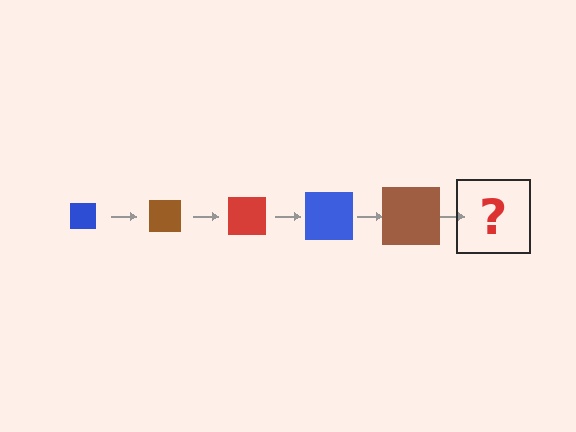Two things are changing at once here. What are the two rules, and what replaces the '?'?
The two rules are that the square grows larger each step and the color cycles through blue, brown, and red. The '?' should be a red square, larger than the previous one.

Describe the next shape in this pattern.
It should be a red square, larger than the previous one.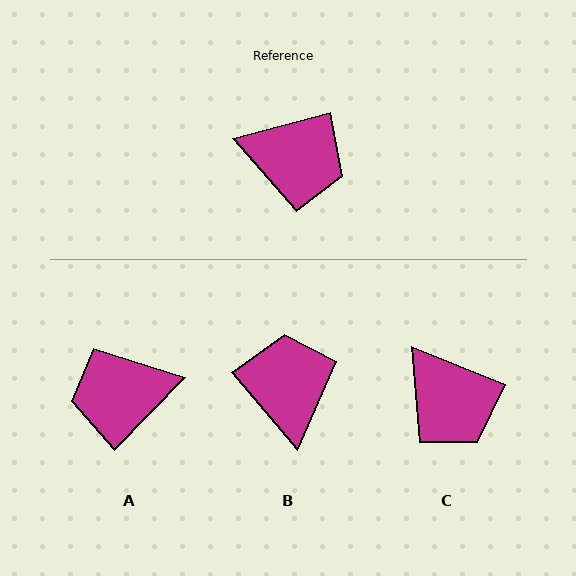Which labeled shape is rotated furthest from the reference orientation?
A, about 150 degrees away.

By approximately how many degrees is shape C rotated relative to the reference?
Approximately 37 degrees clockwise.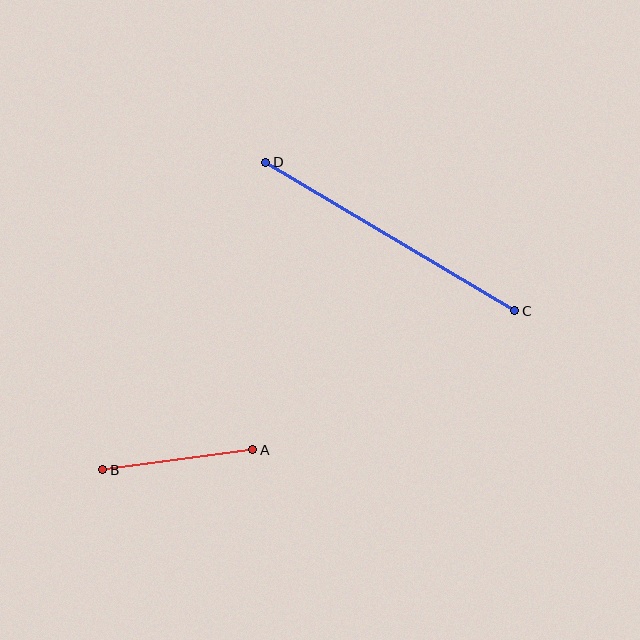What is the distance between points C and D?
The distance is approximately 290 pixels.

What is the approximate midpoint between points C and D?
The midpoint is at approximately (390, 236) pixels.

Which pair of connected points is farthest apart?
Points C and D are farthest apart.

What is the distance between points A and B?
The distance is approximately 151 pixels.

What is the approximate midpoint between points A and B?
The midpoint is at approximately (178, 460) pixels.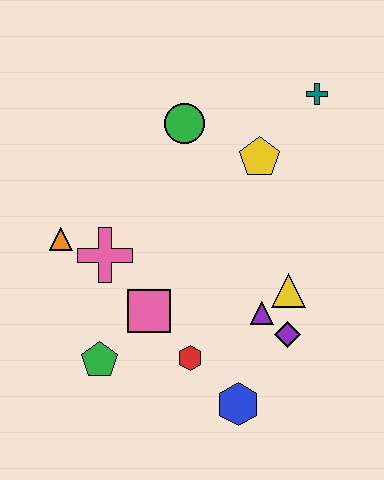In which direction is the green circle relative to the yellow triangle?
The green circle is above the yellow triangle.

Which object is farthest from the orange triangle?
The teal cross is farthest from the orange triangle.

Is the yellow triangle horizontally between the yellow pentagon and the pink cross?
No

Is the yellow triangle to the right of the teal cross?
No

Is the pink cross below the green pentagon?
No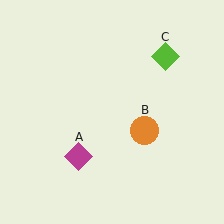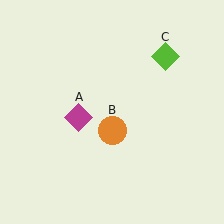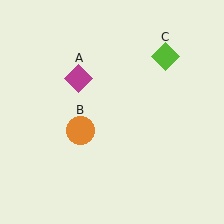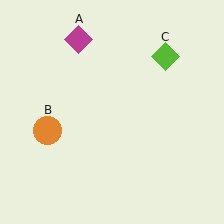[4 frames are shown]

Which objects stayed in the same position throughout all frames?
Lime diamond (object C) remained stationary.